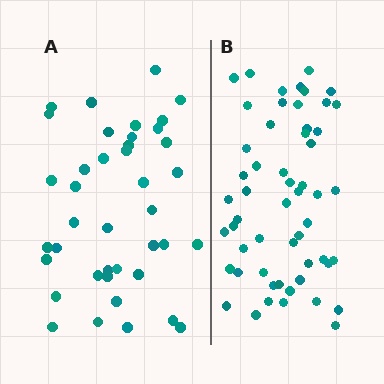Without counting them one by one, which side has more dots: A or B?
Region B (the right region) has more dots.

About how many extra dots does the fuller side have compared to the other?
Region B has approximately 15 more dots than region A.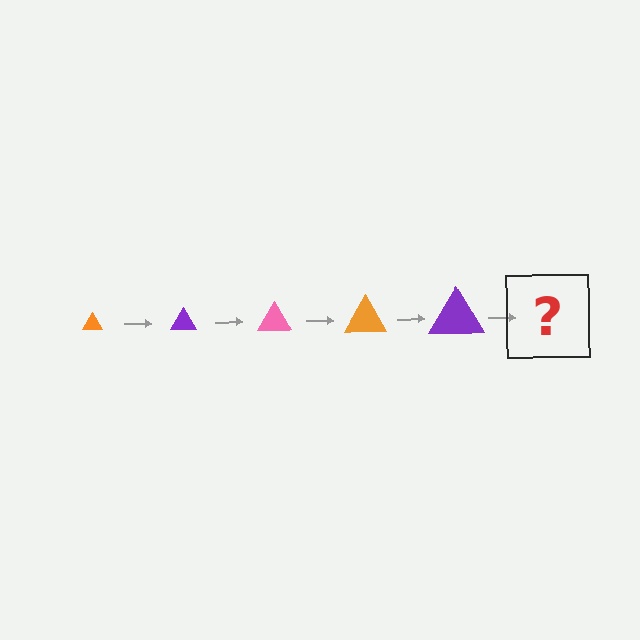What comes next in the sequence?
The next element should be a pink triangle, larger than the previous one.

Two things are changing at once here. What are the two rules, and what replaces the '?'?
The two rules are that the triangle grows larger each step and the color cycles through orange, purple, and pink. The '?' should be a pink triangle, larger than the previous one.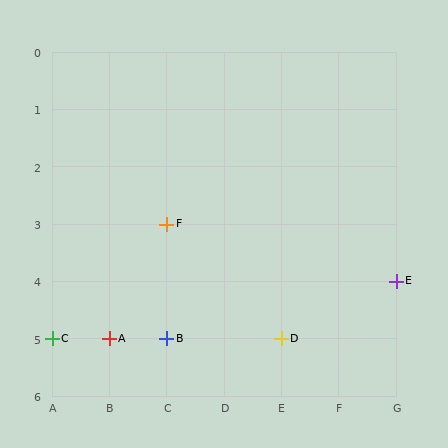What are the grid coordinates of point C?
Point C is at grid coordinates (A, 5).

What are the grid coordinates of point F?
Point F is at grid coordinates (C, 3).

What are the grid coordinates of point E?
Point E is at grid coordinates (G, 4).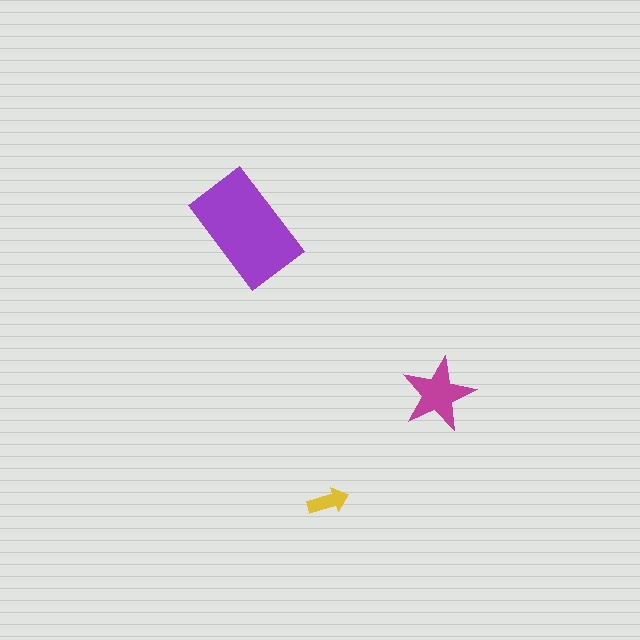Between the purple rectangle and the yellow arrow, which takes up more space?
The purple rectangle.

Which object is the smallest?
The yellow arrow.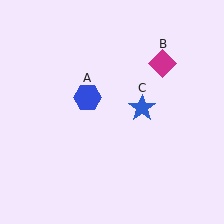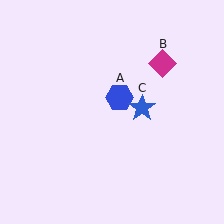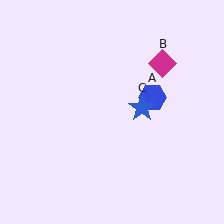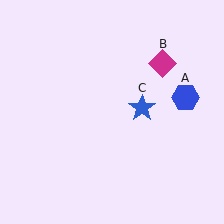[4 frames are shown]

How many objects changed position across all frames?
1 object changed position: blue hexagon (object A).